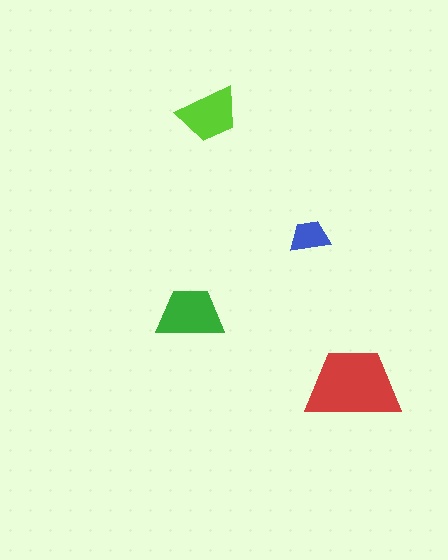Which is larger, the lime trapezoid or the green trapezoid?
The green one.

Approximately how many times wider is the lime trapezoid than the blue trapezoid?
About 1.5 times wider.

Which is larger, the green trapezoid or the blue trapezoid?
The green one.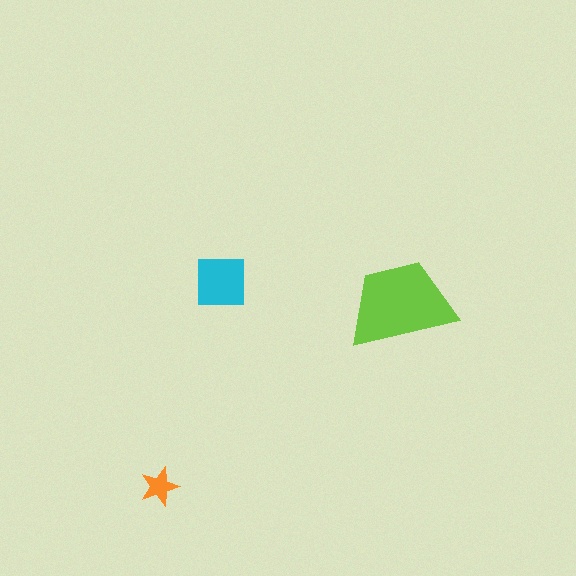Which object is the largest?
The lime trapezoid.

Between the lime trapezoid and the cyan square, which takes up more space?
The lime trapezoid.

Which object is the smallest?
The orange star.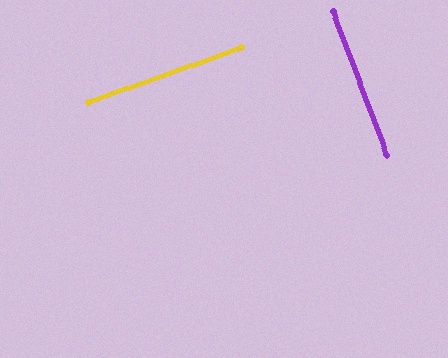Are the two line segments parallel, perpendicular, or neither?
Perpendicular — they meet at approximately 89°.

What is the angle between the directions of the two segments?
Approximately 89 degrees.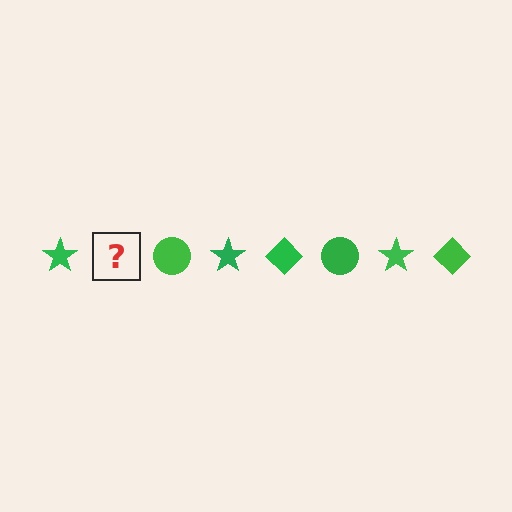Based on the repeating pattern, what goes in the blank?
The blank should be a green diamond.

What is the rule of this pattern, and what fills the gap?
The rule is that the pattern cycles through star, diamond, circle shapes in green. The gap should be filled with a green diamond.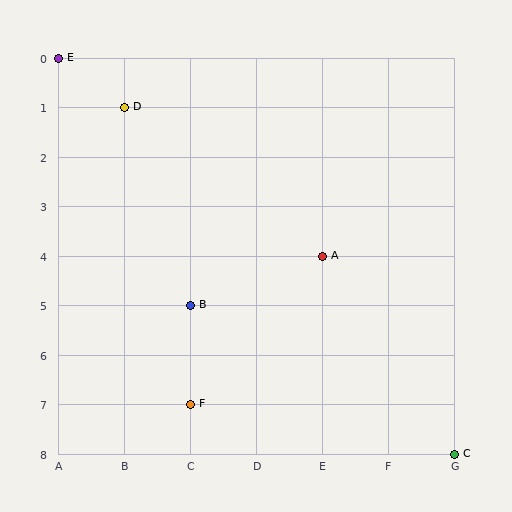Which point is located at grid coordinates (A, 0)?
Point E is at (A, 0).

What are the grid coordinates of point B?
Point B is at grid coordinates (C, 5).